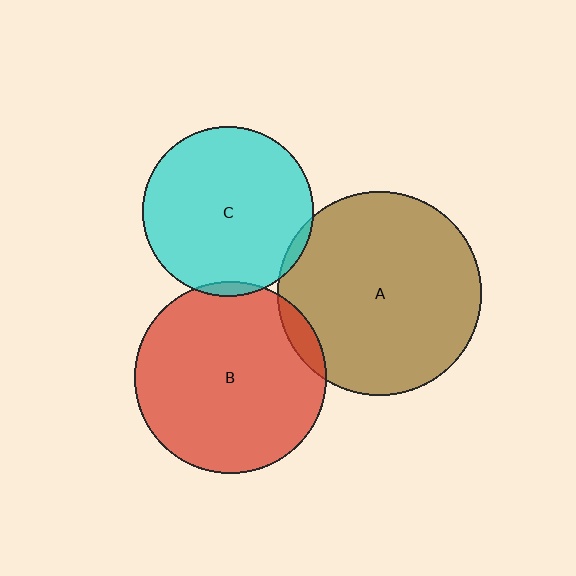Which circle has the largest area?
Circle A (brown).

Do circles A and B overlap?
Yes.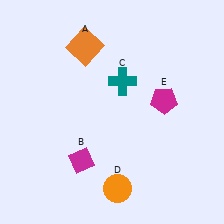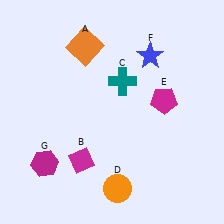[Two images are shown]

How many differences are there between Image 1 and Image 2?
There are 2 differences between the two images.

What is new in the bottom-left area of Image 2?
A magenta hexagon (G) was added in the bottom-left area of Image 2.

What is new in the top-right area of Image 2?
A blue star (F) was added in the top-right area of Image 2.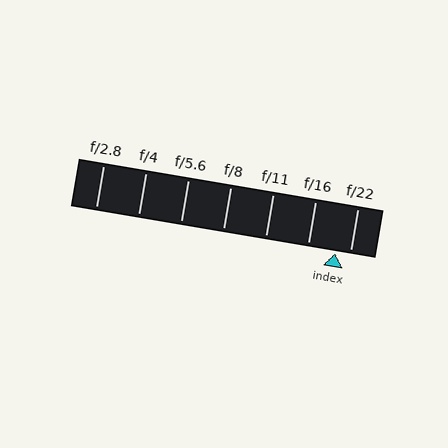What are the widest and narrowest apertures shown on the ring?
The widest aperture shown is f/2.8 and the narrowest is f/22.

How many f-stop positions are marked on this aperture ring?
There are 7 f-stop positions marked.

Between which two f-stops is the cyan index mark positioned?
The index mark is between f/16 and f/22.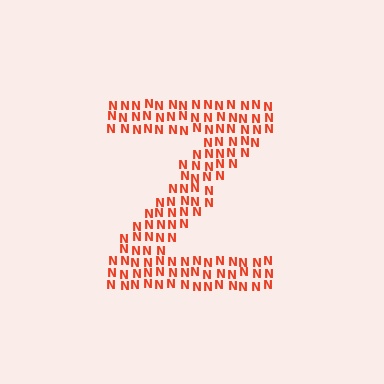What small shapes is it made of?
It is made of small letter N's.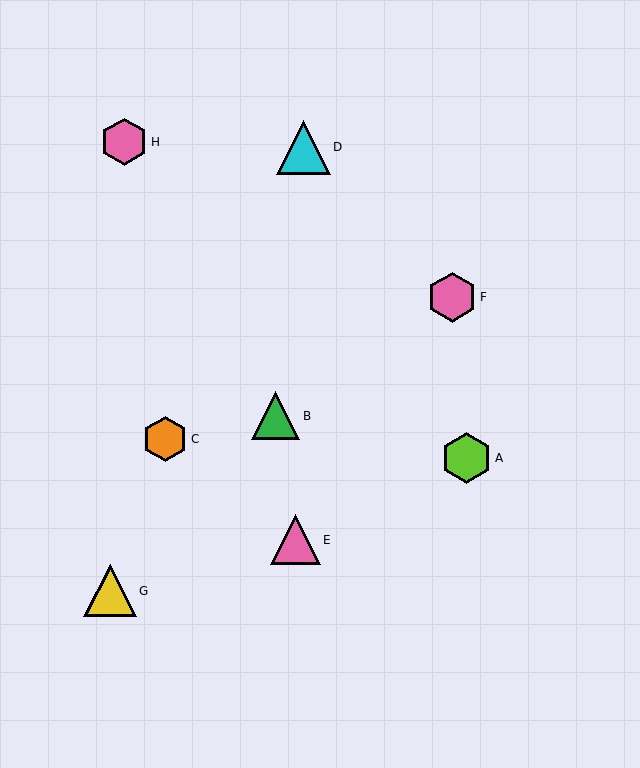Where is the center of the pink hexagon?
The center of the pink hexagon is at (452, 297).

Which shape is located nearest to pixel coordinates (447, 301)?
The pink hexagon (labeled F) at (452, 297) is nearest to that location.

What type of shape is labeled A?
Shape A is a lime hexagon.